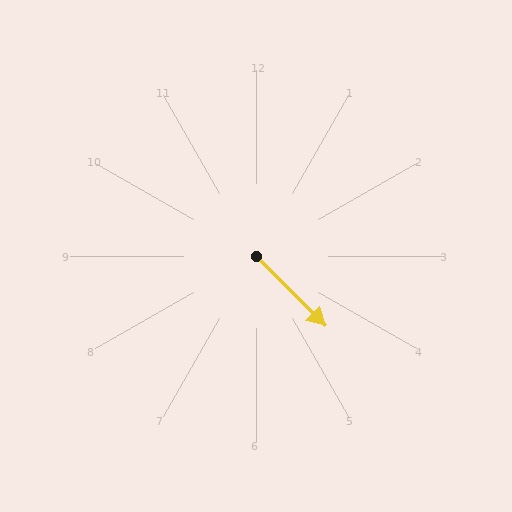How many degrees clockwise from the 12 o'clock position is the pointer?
Approximately 135 degrees.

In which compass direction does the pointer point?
Southeast.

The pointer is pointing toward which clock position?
Roughly 5 o'clock.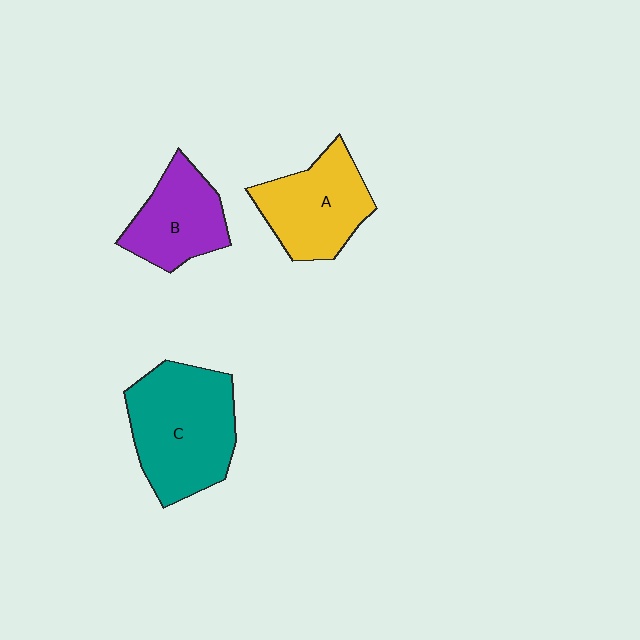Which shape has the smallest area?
Shape B (purple).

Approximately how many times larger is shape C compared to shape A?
Approximately 1.4 times.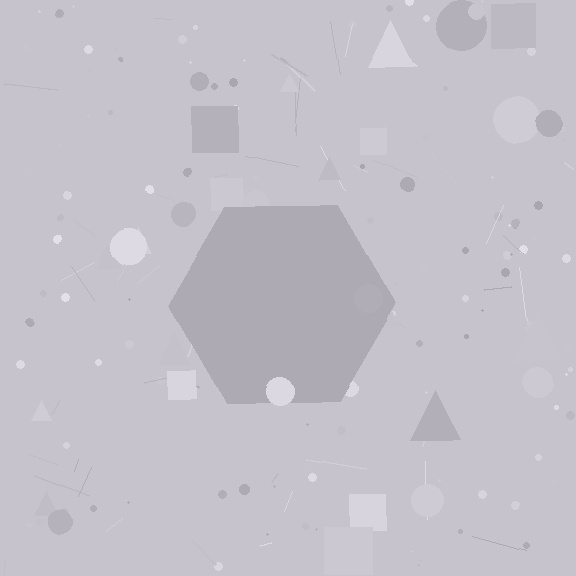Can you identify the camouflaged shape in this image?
The camouflaged shape is a hexagon.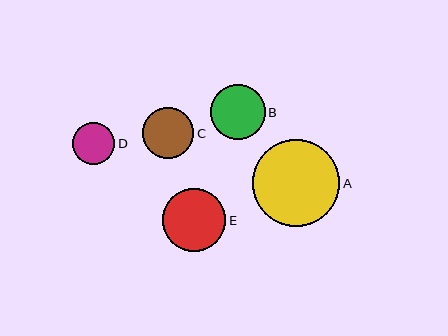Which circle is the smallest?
Circle D is the smallest with a size of approximately 42 pixels.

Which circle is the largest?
Circle A is the largest with a size of approximately 88 pixels.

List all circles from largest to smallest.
From largest to smallest: A, E, B, C, D.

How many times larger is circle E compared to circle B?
Circle E is approximately 1.2 times the size of circle B.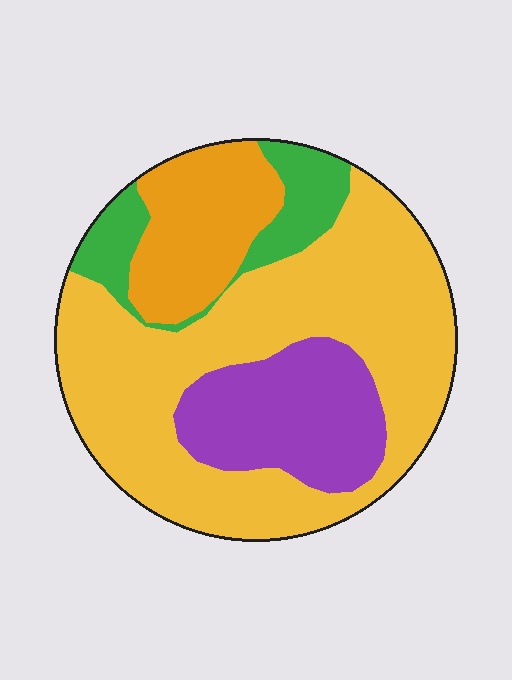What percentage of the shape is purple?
Purple covers 19% of the shape.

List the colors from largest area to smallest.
From largest to smallest: yellow, purple, orange, green.